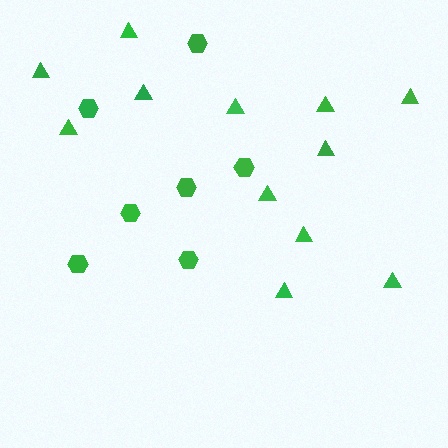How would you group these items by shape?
There are 2 groups: one group of hexagons (7) and one group of triangles (12).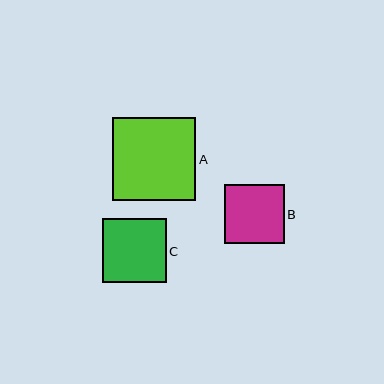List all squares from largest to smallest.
From largest to smallest: A, C, B.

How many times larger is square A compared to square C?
Square A is approximately 1.3 times the size of square C.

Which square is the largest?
Square A is the largest with a size of approximately 83 pixels.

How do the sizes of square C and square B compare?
Square C and square B are approximately the same size.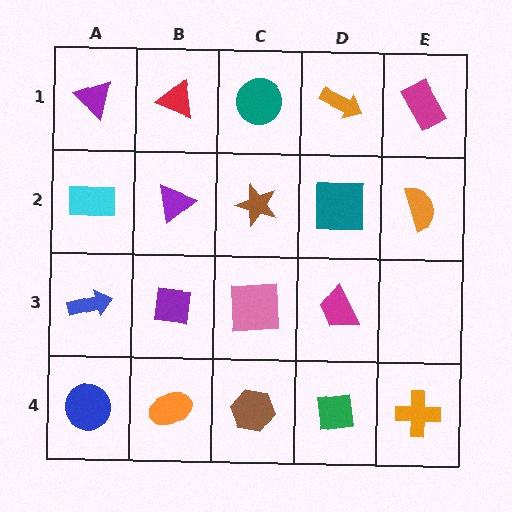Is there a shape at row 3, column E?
No, that cell is empty.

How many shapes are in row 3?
4 shapes.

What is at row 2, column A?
A cyan rectangle.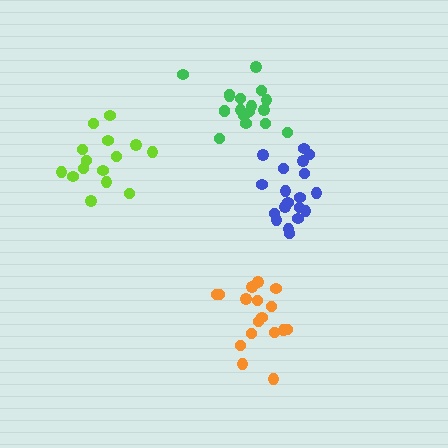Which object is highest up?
The green cluster is topmost.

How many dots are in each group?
Group 1: 17 dots, Group 2: 18 dots, Group 3: 19 dots, Group 4: 15 dots (69 total).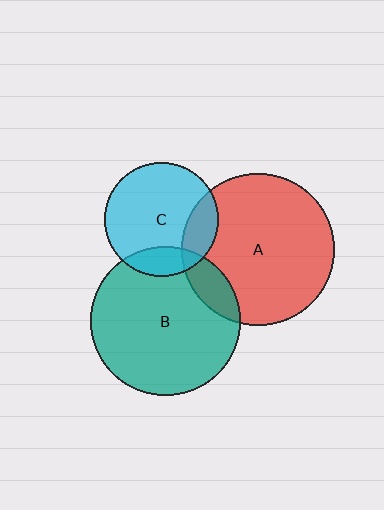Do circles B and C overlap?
Yes.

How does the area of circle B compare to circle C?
Approximately 1.7 times.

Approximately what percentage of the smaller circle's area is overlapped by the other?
Approximately 15%.